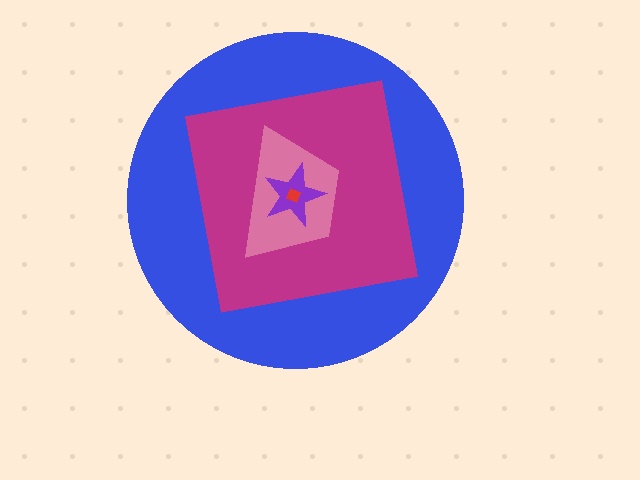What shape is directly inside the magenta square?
The pink trapezoid.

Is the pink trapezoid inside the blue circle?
Yes.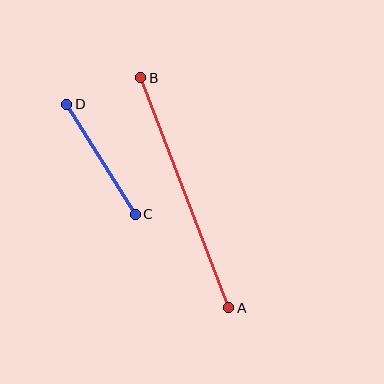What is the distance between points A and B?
The distance is approximately 246 pixels.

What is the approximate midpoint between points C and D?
The midpoint is at approximately (101, 159) pixels.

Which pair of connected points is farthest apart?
Points A and B are farthest apart.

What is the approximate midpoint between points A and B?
The midpoint is at approximately (185, 193) pixels.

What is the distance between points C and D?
The distance is approximately 130 pixels.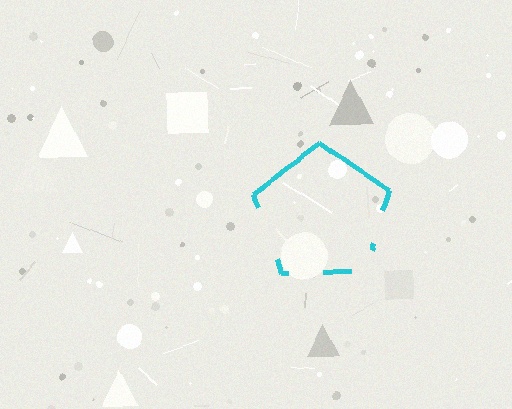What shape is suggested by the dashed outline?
The dashed outline suggests a pentagon.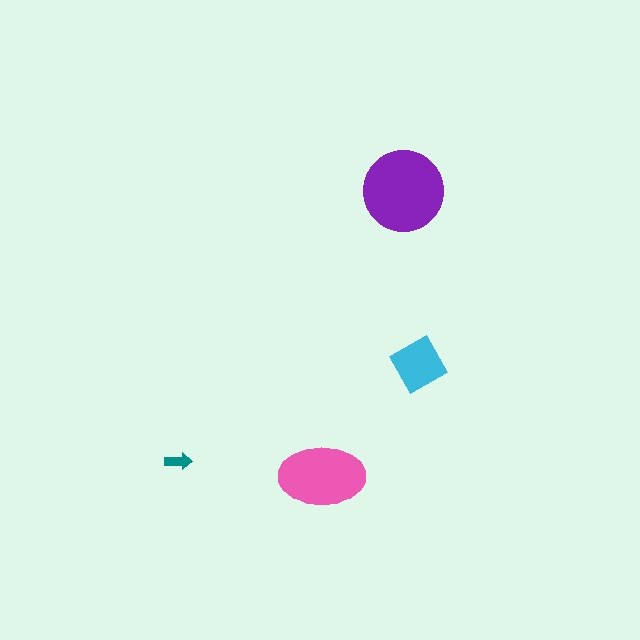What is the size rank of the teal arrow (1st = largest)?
4th.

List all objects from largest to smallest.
The purple circle, the pink ellipse, the cyan diamond, the teal arrow.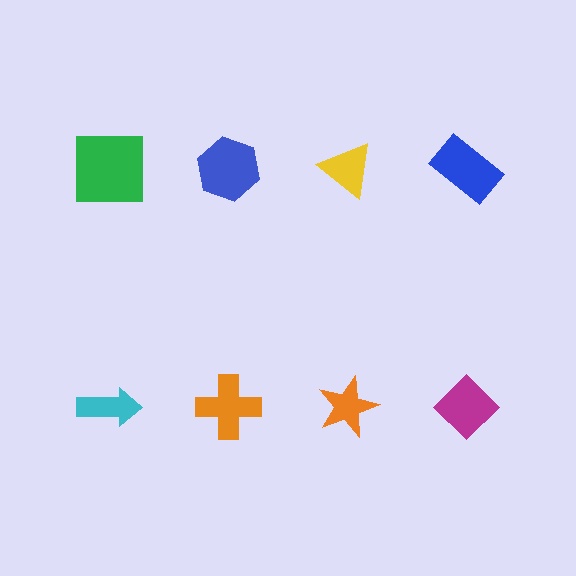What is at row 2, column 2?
An orange cross.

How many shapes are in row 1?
4 shapes.